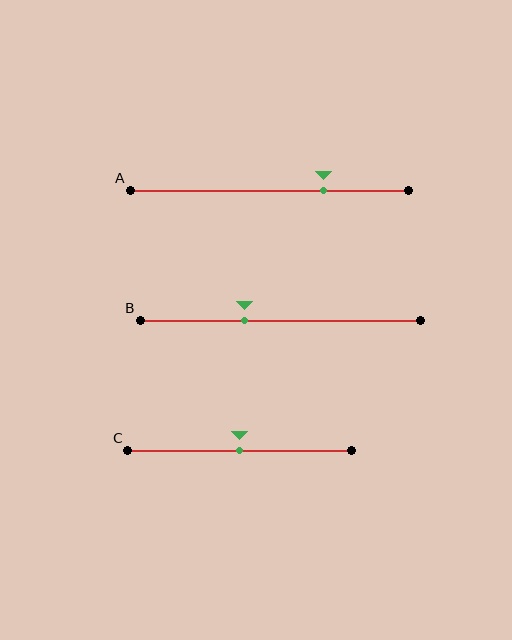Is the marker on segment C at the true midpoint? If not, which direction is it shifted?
Yes, the marker on segment C is at the true midpoint.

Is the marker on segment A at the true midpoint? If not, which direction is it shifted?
No, the marker on segment A is shifted to the right by about 19% of the segment length.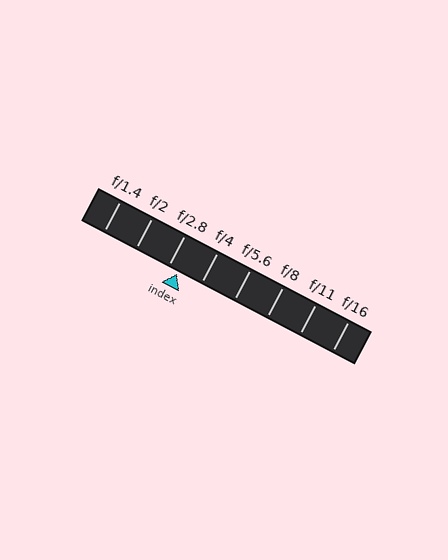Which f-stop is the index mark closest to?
The index mark is closest to f/2.8.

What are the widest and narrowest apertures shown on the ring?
The widest aperture shown is f/1.4 and the narrowest is f/16.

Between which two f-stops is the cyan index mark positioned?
The index mark is between f/2.8 and f/4.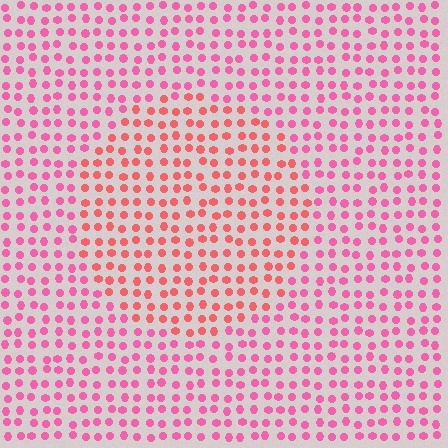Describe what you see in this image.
The image is filled with small pink elements in a uniform arrangement. A circle-shaped region is visible where the elements are tinted to a slightly different hue, forming a subtle color boundary.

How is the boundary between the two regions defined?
The boundary is defined purely by a slight shift in hue (about 28 degrees). Spacing, size, and orientation are identical on both sides.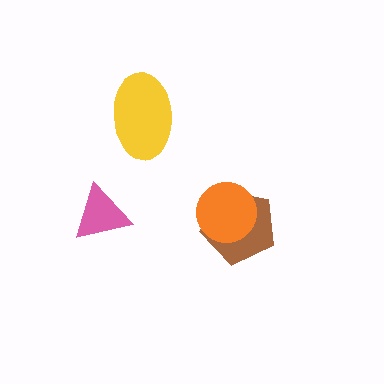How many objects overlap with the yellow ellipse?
0 objects overlap with the yellow ellipse.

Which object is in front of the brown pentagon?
The orange circle is in front of the brown pentagon.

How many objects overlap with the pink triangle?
0 objects overlap with the pink triangle.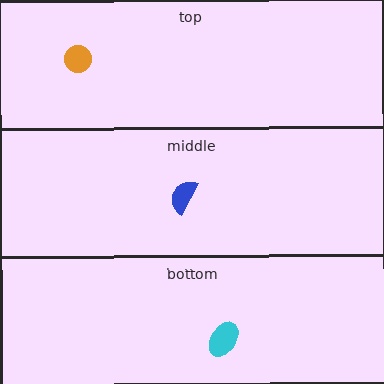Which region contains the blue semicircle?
The middle region.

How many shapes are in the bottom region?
1.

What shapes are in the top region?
The orange circle.